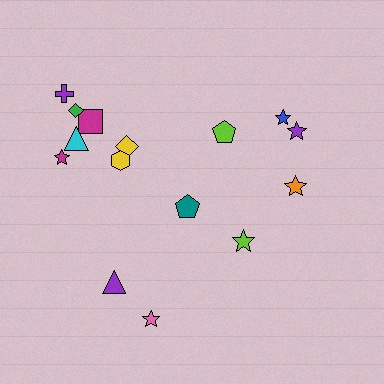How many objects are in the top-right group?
There are 4 objects.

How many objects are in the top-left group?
There are 7 objects.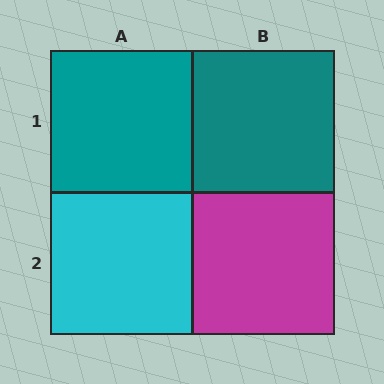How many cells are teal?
2 cells are teal.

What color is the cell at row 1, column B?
Teal.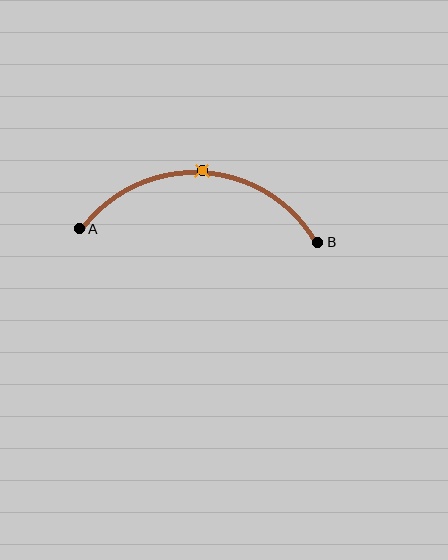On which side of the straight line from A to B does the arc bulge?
The arc bulges above the straight line connecting A and B.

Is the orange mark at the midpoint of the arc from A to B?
Yes. The orange mark lies on the arc at equal arc-length from both A and B — it is the arc midpoint.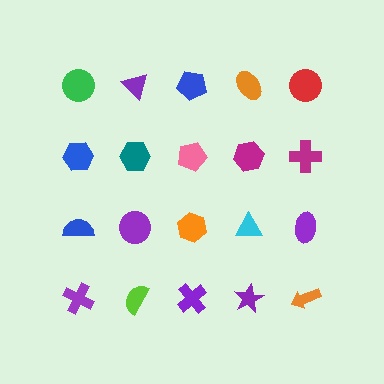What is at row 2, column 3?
A pink pentagon.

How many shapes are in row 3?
5 shapes.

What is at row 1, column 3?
A blue pentagon.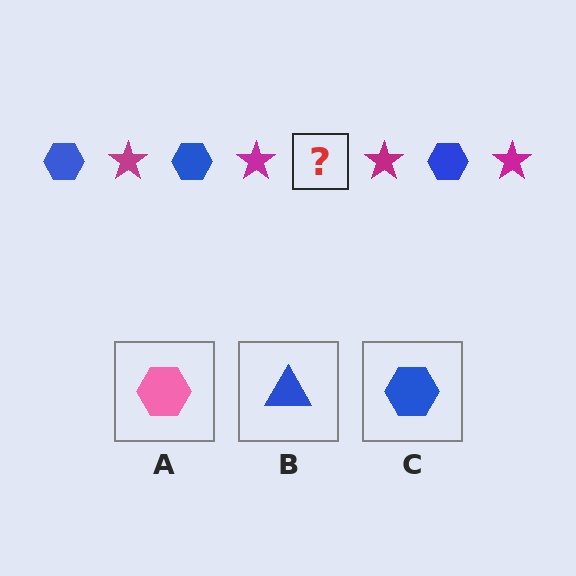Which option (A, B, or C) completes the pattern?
C.